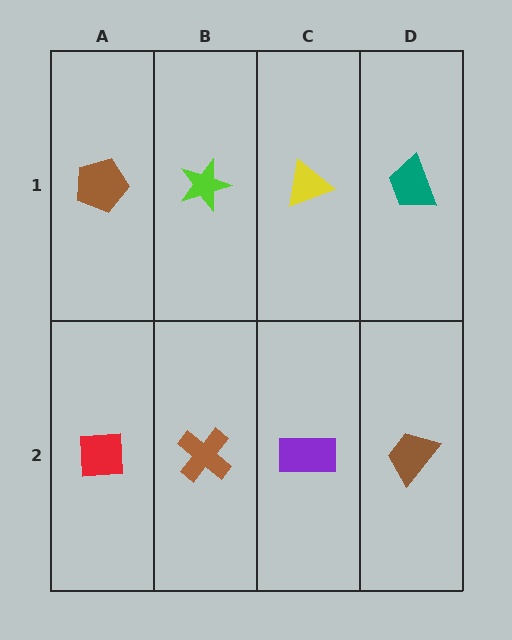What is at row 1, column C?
A yellow triangle.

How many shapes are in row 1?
4 shapes.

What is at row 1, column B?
A lime star.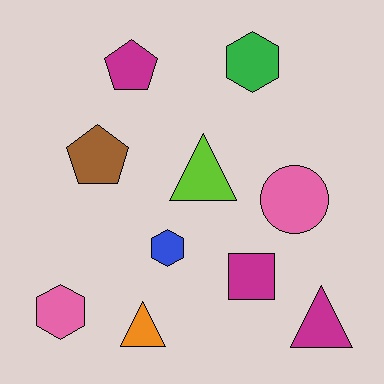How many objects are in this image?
There are 10 objects.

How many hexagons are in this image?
There are 3 hexagons.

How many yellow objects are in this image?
There are no yellow objects.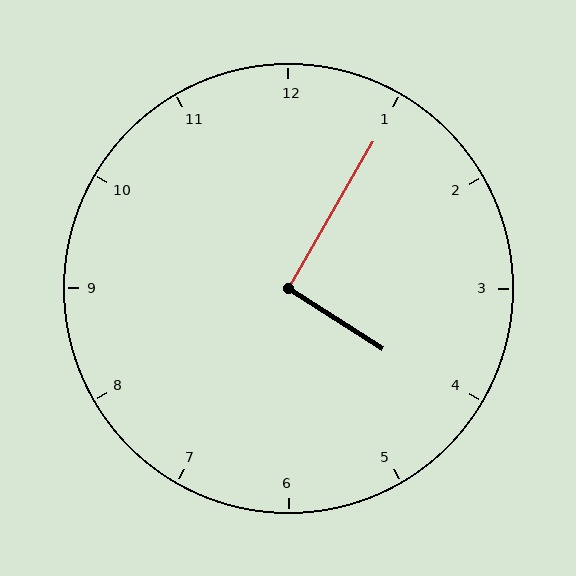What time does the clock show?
4:05.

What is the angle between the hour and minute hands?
Approximately 92 degrees.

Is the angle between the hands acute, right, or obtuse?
It is right.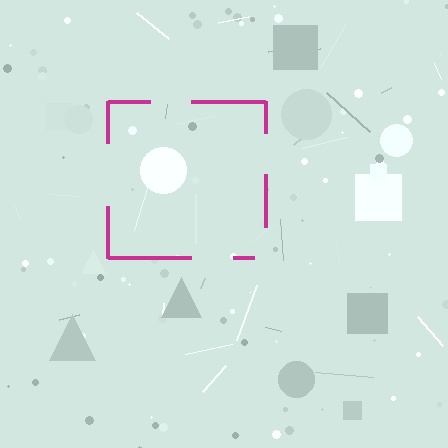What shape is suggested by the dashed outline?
The dashed outline suggests a square.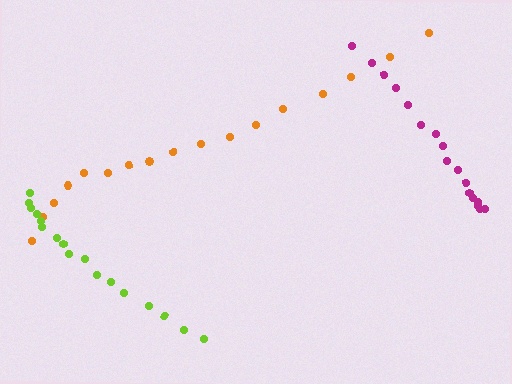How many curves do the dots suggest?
There are 3 distinct paths.